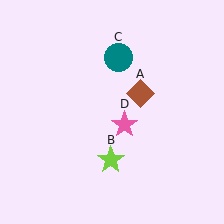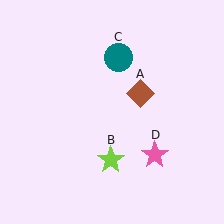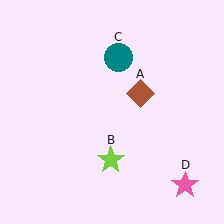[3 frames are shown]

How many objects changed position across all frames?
1 object changed position: pink star (object D).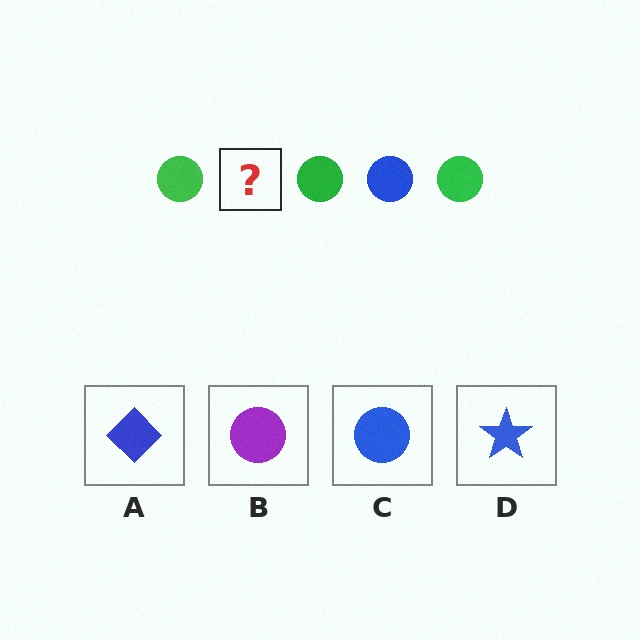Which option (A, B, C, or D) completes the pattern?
C.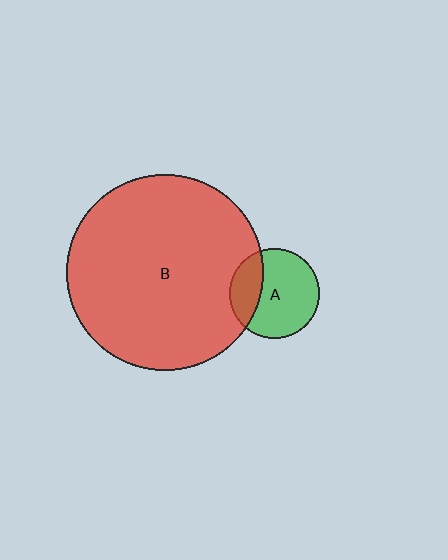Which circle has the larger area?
Circle B (red).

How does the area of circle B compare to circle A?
Approximately 4.8 times.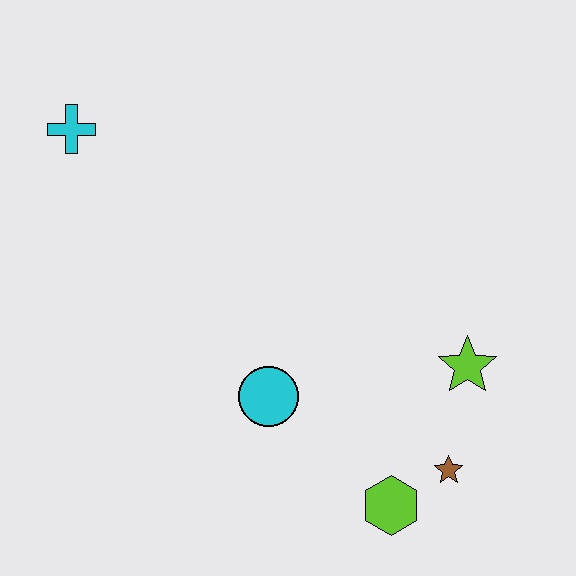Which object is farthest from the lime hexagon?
The cyan cross is farthest from the lime hexagon.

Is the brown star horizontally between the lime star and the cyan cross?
Yes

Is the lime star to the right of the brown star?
Yes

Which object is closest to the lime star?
The brown star is closest to the lime star.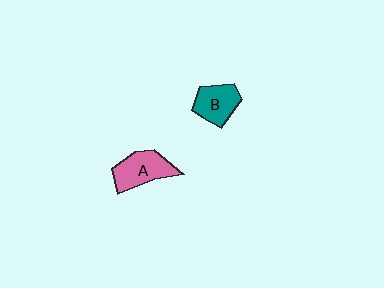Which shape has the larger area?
Shape A (pink).